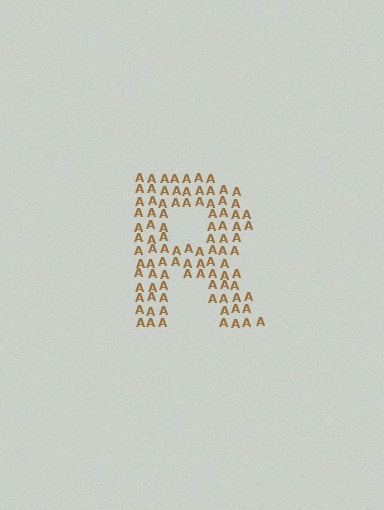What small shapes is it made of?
It is made of small letter A's.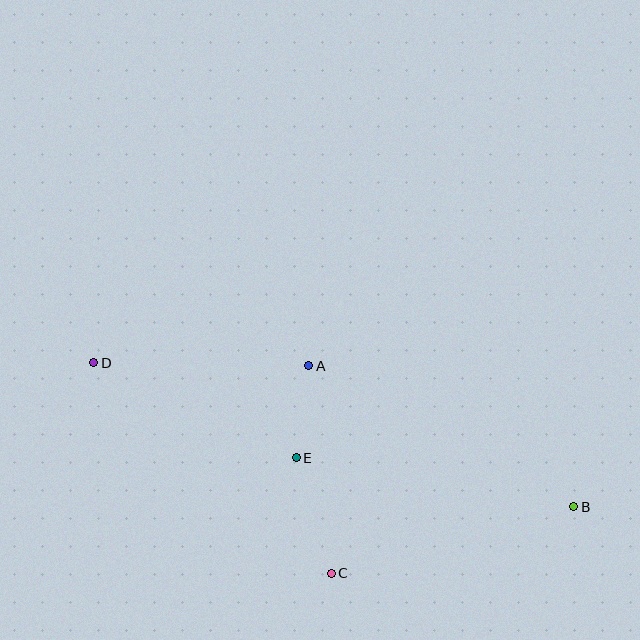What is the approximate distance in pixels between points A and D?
The distance between A and D is approximately 215 pixels.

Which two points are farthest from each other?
Points B and D are farthest from each other.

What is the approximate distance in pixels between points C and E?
The distance between C and E is approximately 120 pixels.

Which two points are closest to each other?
Points A and E are closest to each other.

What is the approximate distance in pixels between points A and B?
The distance between A and B is approximately 300 pixels.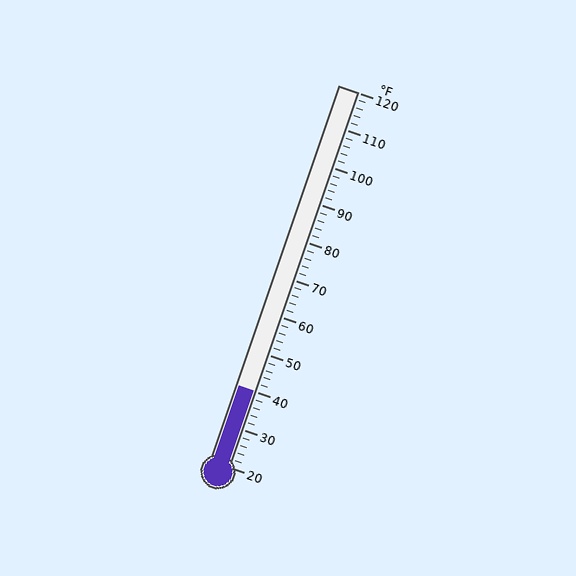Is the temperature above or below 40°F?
The temperature is at 40°F.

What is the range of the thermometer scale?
The thermometer scale ranges from 20°F to 120°F.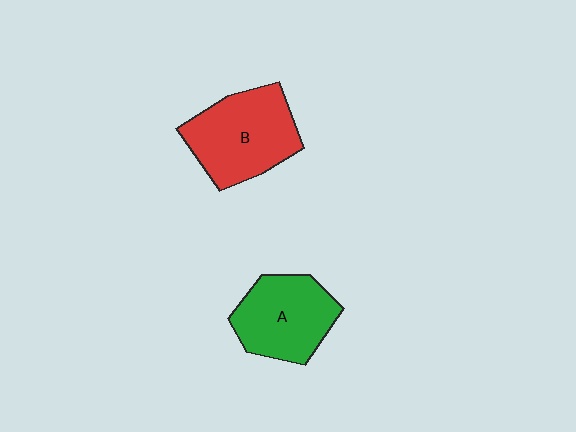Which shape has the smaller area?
Shape A (green).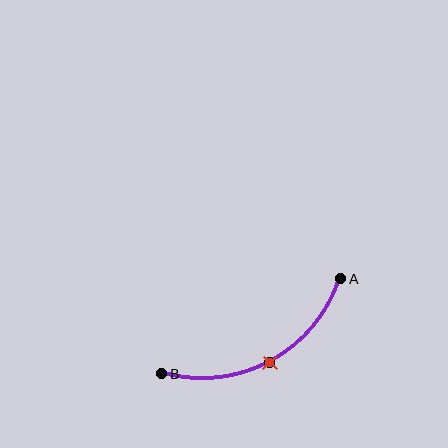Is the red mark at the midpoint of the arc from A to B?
Yes. The red mark lies on the arc at equal arc-length from both A and B — it is the arc midpoint.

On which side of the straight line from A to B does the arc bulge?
The arc bulges below the straight line connecting A and B.